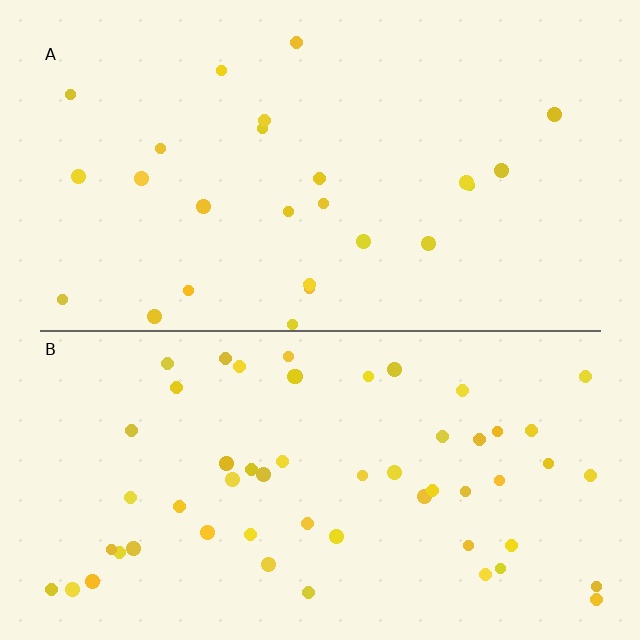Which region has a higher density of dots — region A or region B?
B (the bottom).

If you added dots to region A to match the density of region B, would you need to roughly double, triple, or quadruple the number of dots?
Approximately double.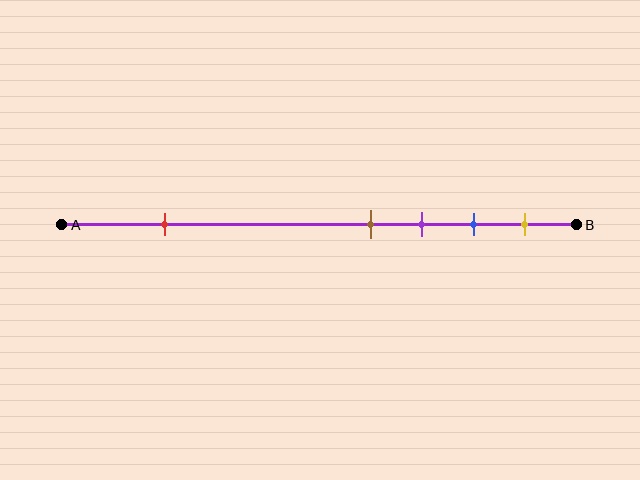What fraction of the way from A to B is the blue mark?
The blue mark is approximately 80% (0.8) of the way from A to B.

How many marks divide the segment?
There are 5 marks dividing the segment.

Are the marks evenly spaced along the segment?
No, the marks are not evenly spaced.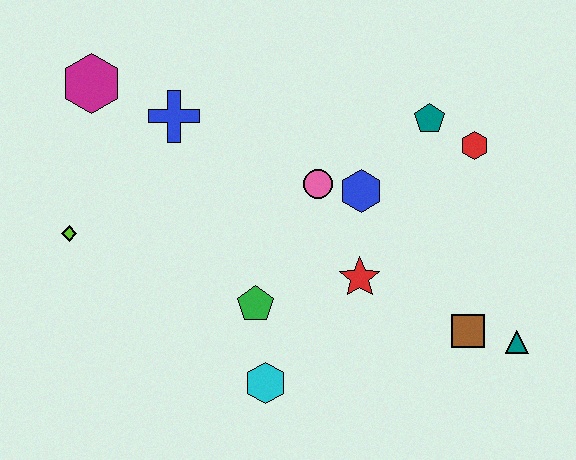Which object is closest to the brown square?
The teal triangle is closest to the brown square.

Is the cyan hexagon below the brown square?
Yes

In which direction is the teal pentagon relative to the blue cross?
The teal pentagon is to the right of the blue cross.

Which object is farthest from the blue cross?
The teal triangle is farthest from the blue cross.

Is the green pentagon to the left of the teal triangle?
Yes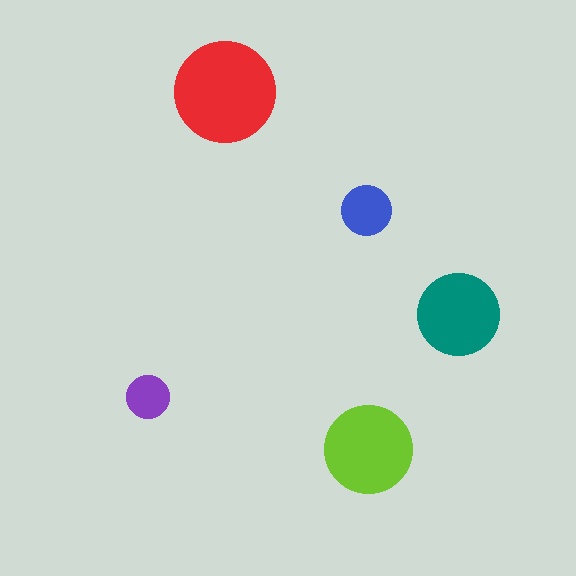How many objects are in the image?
There are 5 objects in the image.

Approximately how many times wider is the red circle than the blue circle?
About 2 times wider.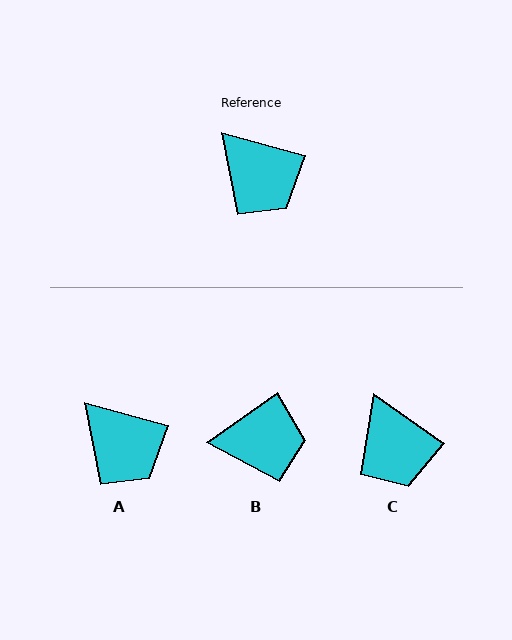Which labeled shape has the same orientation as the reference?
A.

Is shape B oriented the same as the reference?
No, it is off by about 51 degrees.